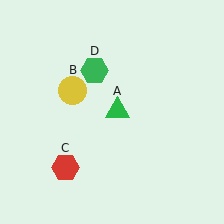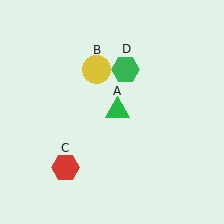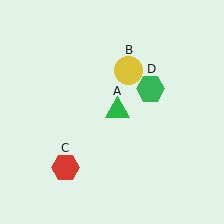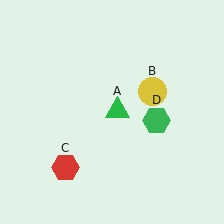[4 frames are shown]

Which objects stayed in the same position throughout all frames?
Green triangle (object A) and red hexagon (object C) remained stationary.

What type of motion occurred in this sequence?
The yellow circle (object B), green hexagon (object D) rotated clockwise around the center of the scene.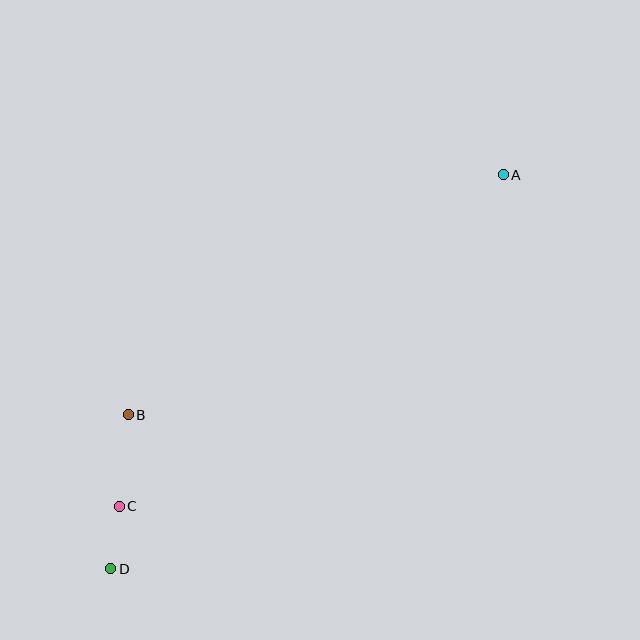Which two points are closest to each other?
Points C and D are closest to each other.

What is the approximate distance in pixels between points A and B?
The distance between A and B is approximately 446 pixels.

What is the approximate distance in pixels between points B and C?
The distance between B and C is approximately 92 pixels.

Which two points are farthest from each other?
Points A and D are farthest from each other.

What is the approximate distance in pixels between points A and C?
The distance between A and C is approximately 507 pixels.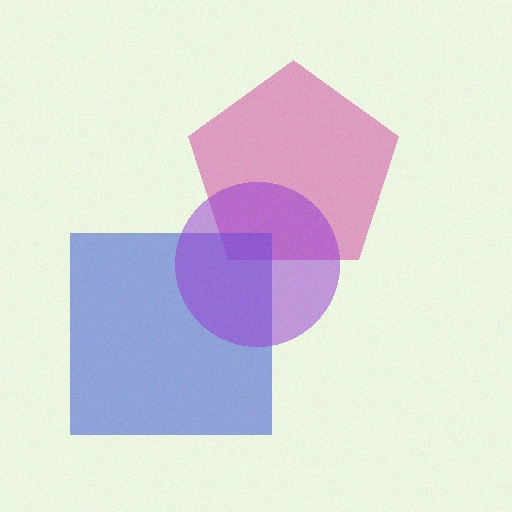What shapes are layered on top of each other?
The layered shapes are: a magenta pentagon, a blue square, a purple circle.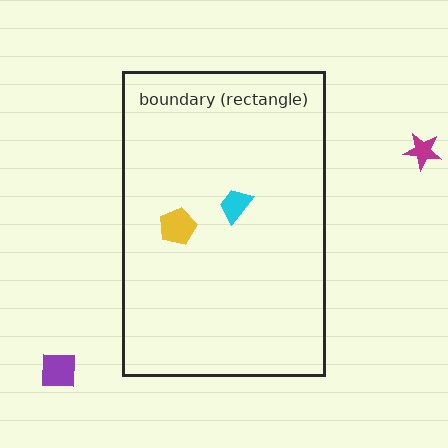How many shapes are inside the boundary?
2 inside, 2 outside.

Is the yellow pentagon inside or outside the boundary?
Inside.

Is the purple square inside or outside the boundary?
Outside.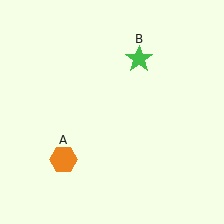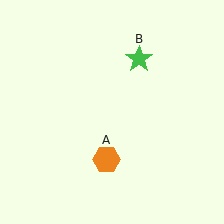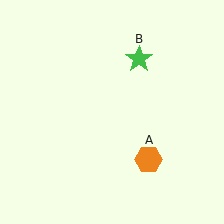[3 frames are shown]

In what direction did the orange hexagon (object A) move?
The orange hexagon (object A) moved right.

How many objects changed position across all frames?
1 object changed position: orange hexagon (object A).